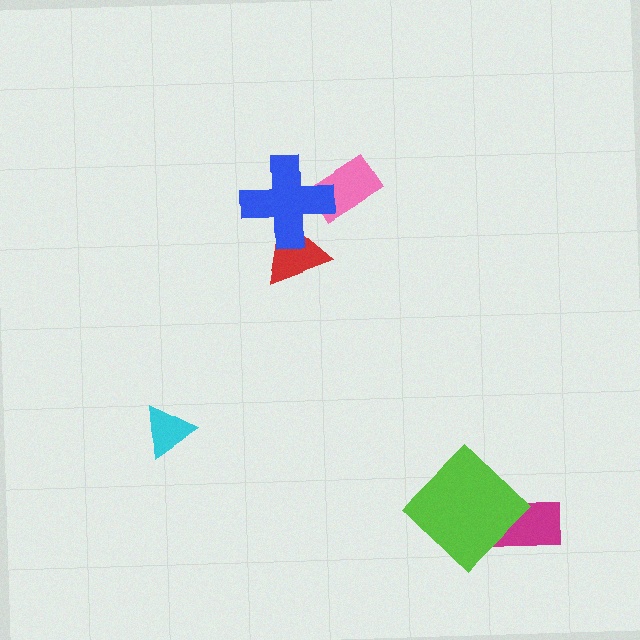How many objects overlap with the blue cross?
2 objects overlap with the blue cross.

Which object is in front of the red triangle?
The blue cross is in front of the red triangle.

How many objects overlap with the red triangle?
1 object overlaps with the red triangle.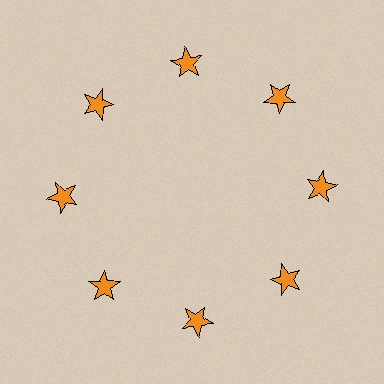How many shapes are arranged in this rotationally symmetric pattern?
There are 8 shapes, arranged in 8 groups of 1.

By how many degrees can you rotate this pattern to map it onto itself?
The pattern maps onto itself every 45 degrees of rotation.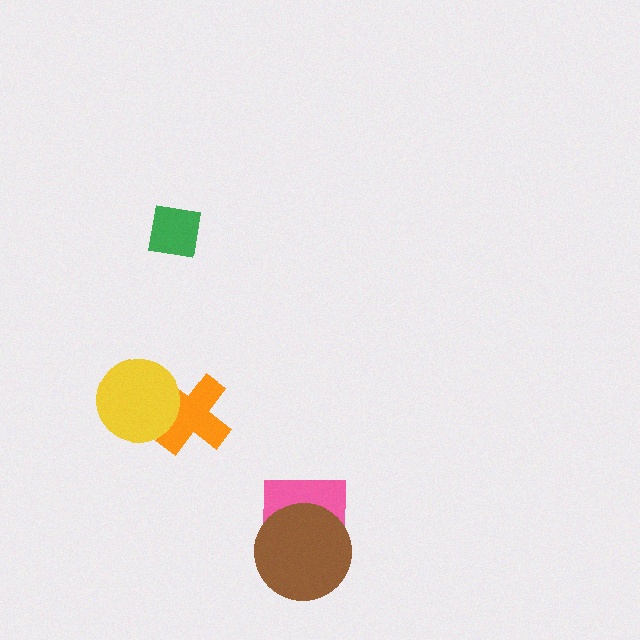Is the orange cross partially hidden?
Yes, it is partially covered by another shape.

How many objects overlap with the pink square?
1 object overlaps with the pink square.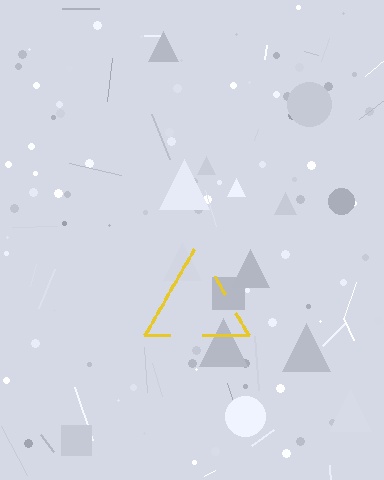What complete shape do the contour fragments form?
The contour fragments form a triangle.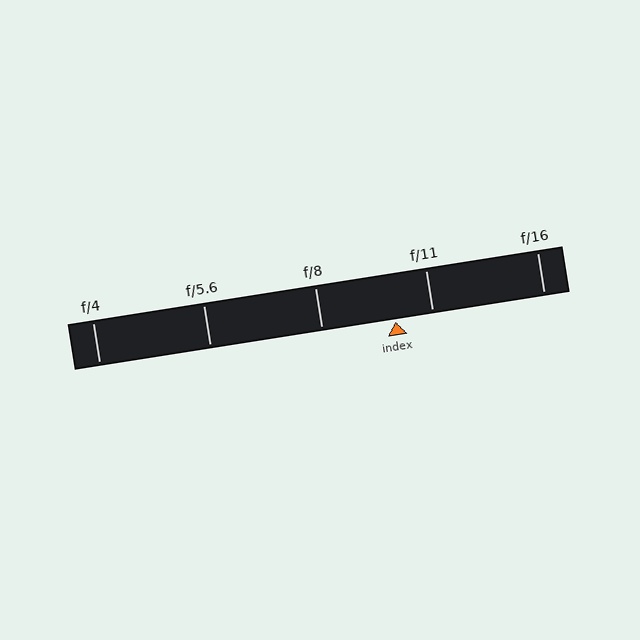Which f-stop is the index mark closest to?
The index mark is closest to f/11.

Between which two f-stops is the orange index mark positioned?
The index mark is between f/8 and f/11.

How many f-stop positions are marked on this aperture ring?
There are 5 f-stop positions marked.